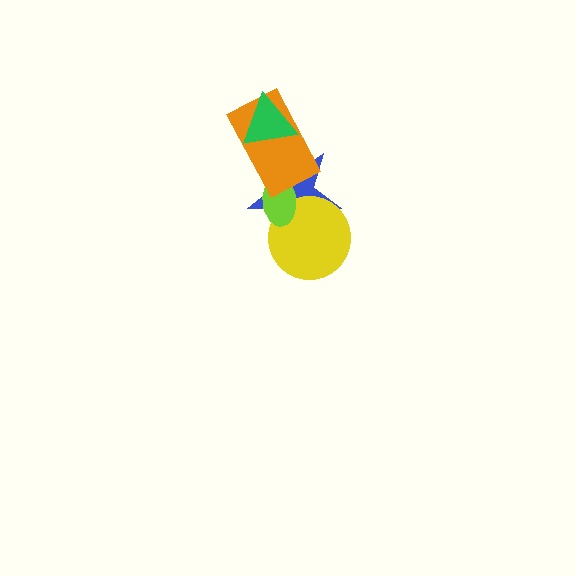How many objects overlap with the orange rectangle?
3 objects overlap with the orange rectangle.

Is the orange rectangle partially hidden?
Yes, it is partially covered by another shape.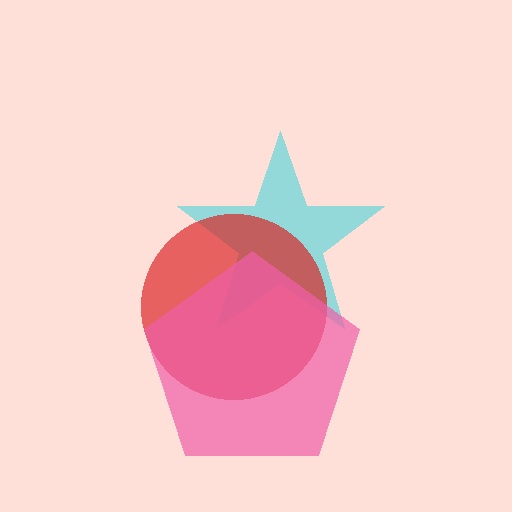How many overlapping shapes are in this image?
There are 3 overlapping shapes in the image.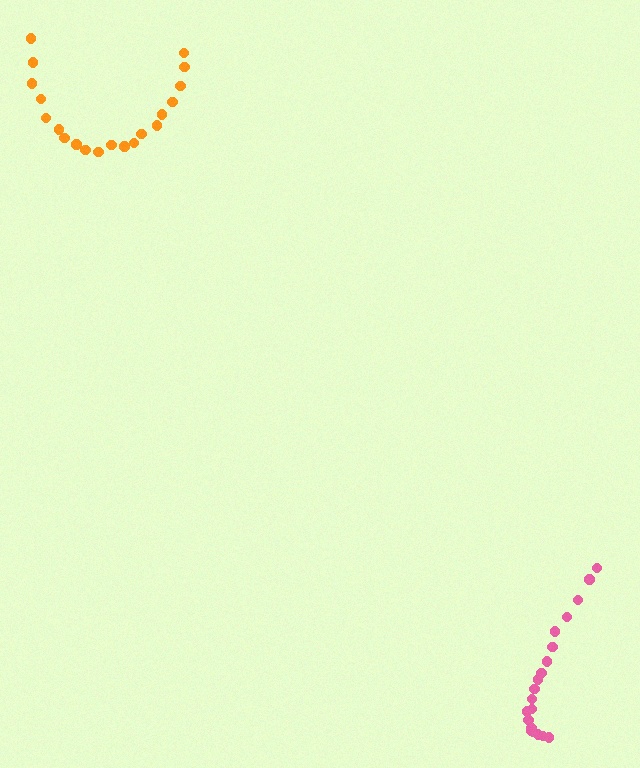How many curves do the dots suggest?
There are 2 distinct paths.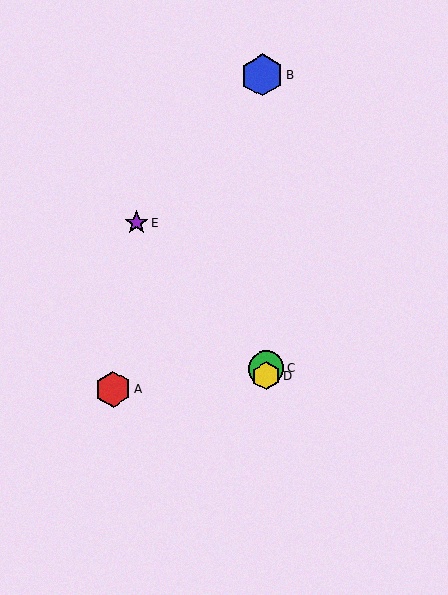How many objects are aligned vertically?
3 objects (B, C, D) are aligned vertically.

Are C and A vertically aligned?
No, C is at x≈266 and A is at x≈113.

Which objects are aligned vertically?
Objects B, C, D are aligned vertically.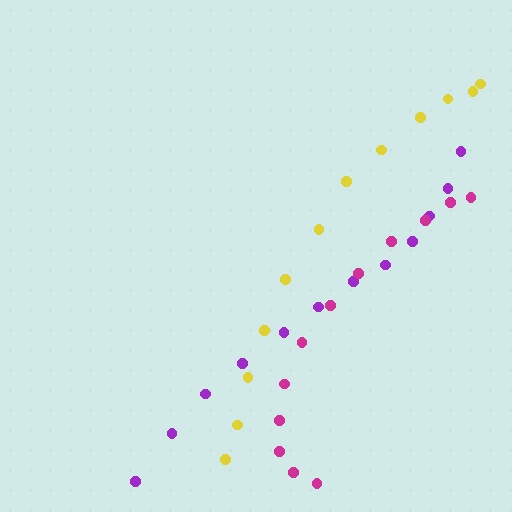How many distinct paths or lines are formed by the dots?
There are 3 distinct paths.